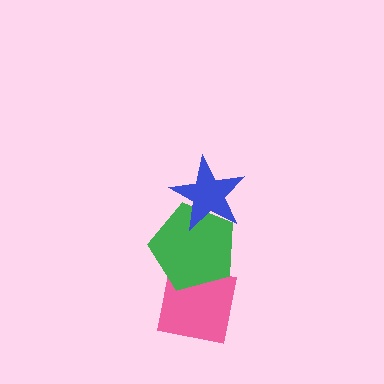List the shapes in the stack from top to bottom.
From top to bottom: the blue star, the green pentagon, the pink square.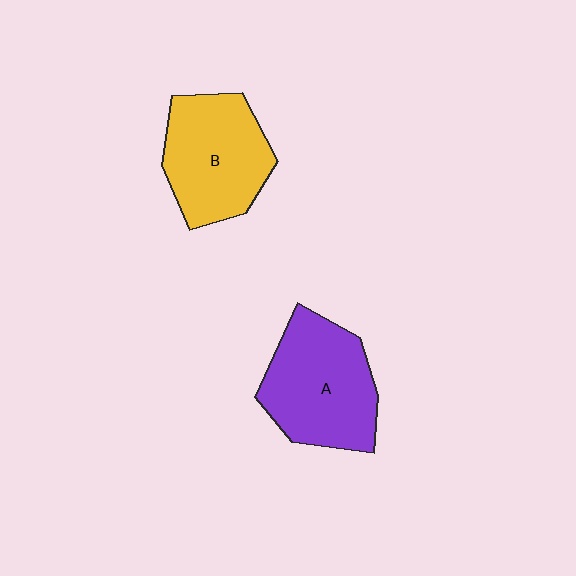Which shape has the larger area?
Shape A (purple).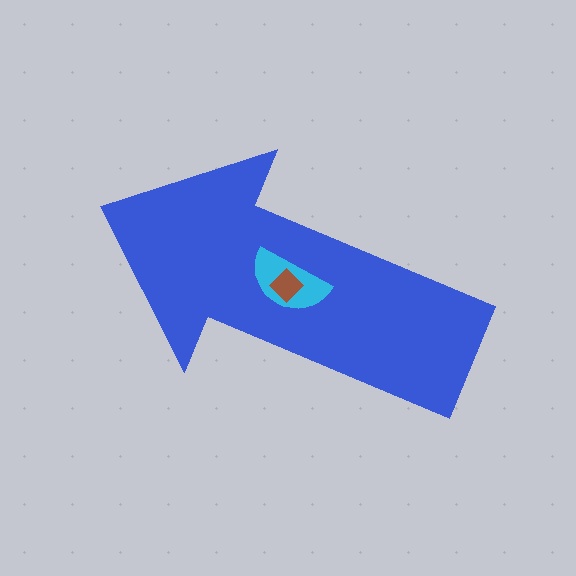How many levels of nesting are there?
3.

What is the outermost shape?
The blue arrow.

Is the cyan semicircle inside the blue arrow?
Yes.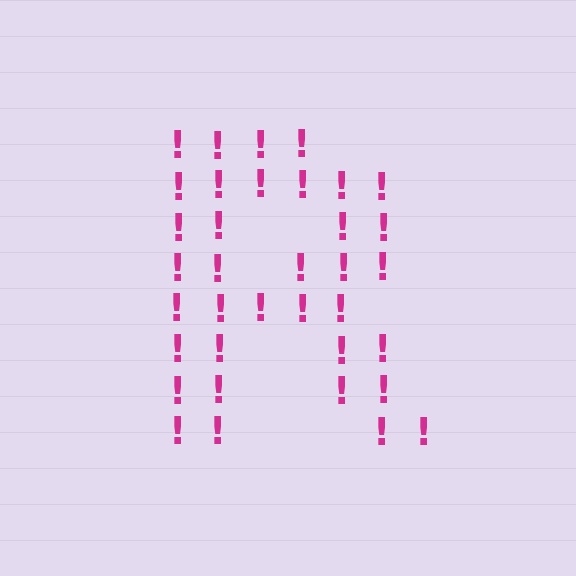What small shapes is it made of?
It is made of small exclamation marks.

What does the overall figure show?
The overall figure shows the letter R.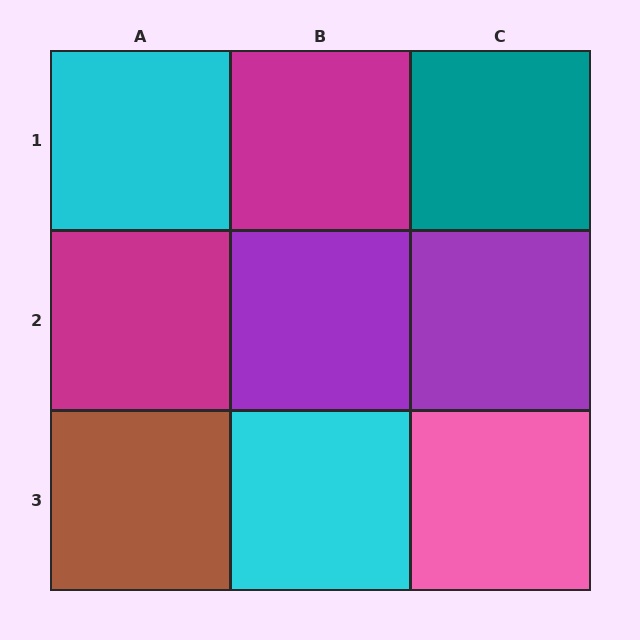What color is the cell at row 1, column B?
Magenta.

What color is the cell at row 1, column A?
Cyan.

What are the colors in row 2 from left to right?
Magenta, purple, purple.